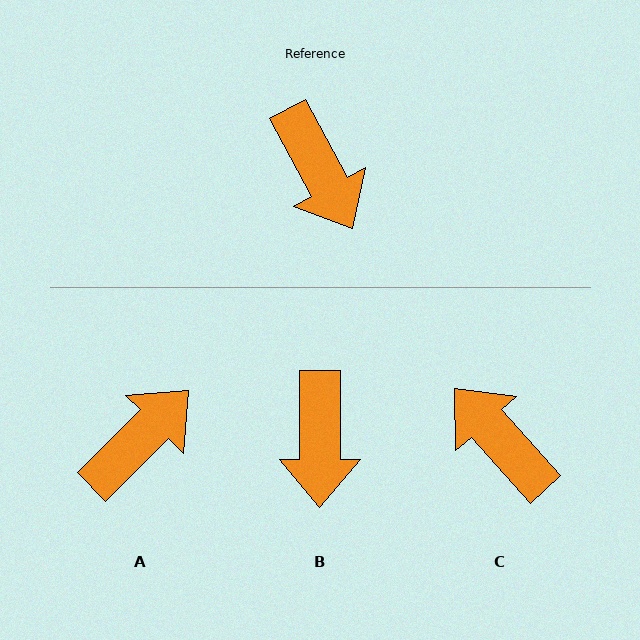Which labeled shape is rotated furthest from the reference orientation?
C, about 167 degrees away.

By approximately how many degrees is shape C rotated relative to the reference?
Approximately 167 degrees clockwise.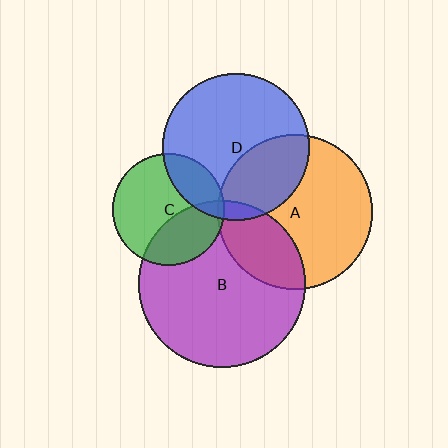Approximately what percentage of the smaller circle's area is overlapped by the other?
Approximately 30%.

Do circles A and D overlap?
Yes.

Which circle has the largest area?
Circle B (purple).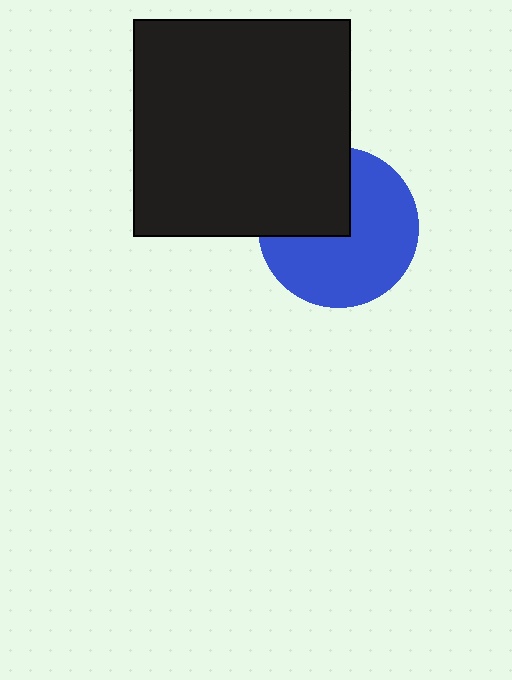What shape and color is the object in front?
The object in front is a black square.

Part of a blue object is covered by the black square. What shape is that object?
It is a circle.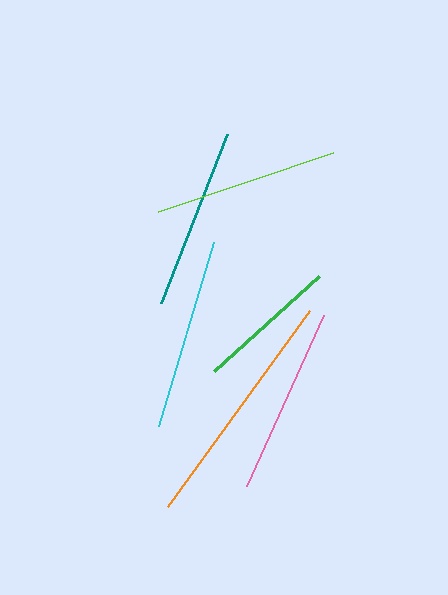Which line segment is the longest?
The orange line is the longest at approximately 242 pixels.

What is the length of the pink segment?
The pink segment is approximately 187 pixels long.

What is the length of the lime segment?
The lime segment is approximately 185 pixels long.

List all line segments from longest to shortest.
From longest to shortest: orange, cyan, pink, lime, teal, green.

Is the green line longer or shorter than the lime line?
The lime line is longer than the green line.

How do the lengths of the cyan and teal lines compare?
The cyan and teal lines are approximately the same length.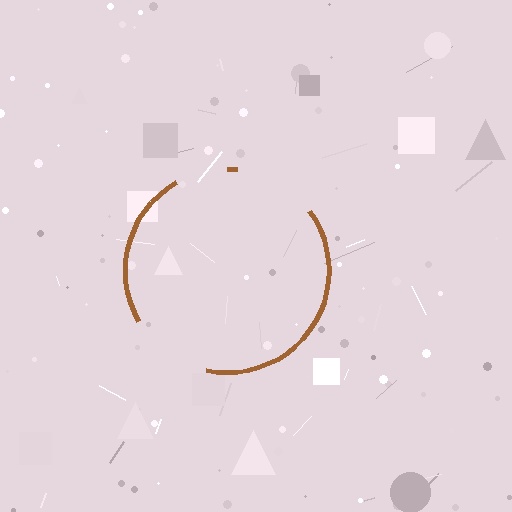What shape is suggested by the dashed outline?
The dashed outline suggests a circle.